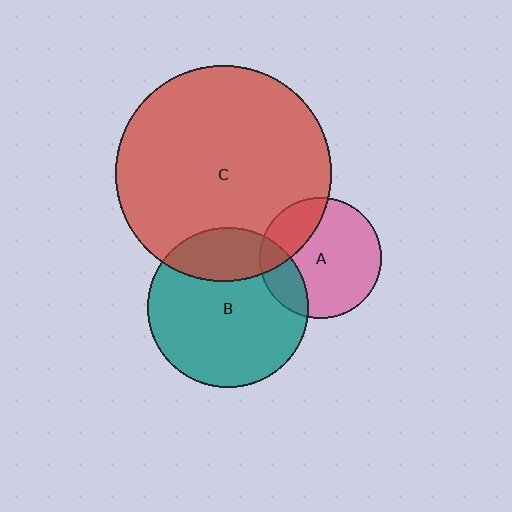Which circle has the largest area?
Circle C (red).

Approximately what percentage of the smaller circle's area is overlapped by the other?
Approximately 25%.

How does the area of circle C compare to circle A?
Approximately 3.2 times.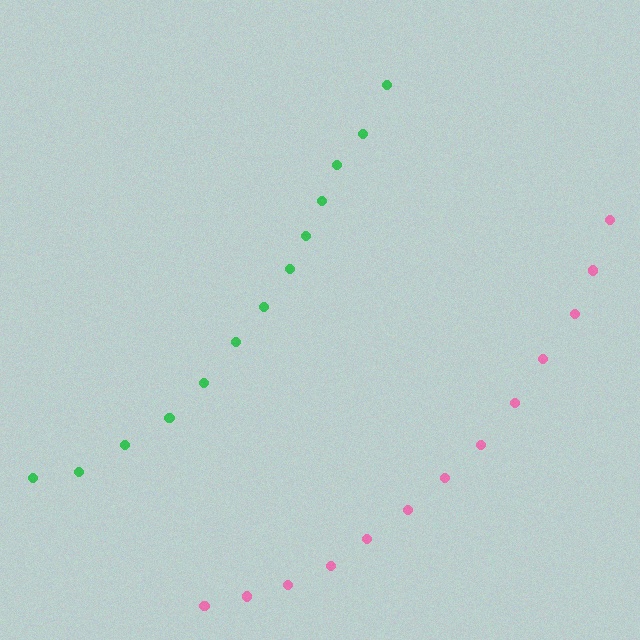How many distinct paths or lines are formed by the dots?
There are 2 distinct paths.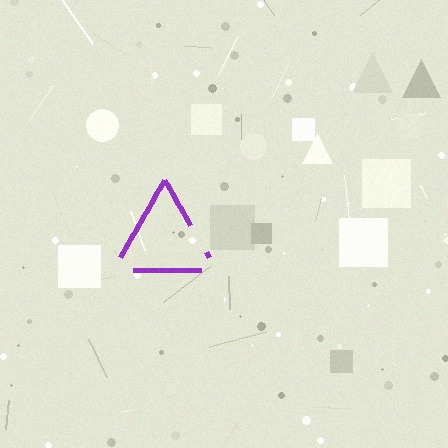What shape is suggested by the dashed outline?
The dashed outline suggests a triangle.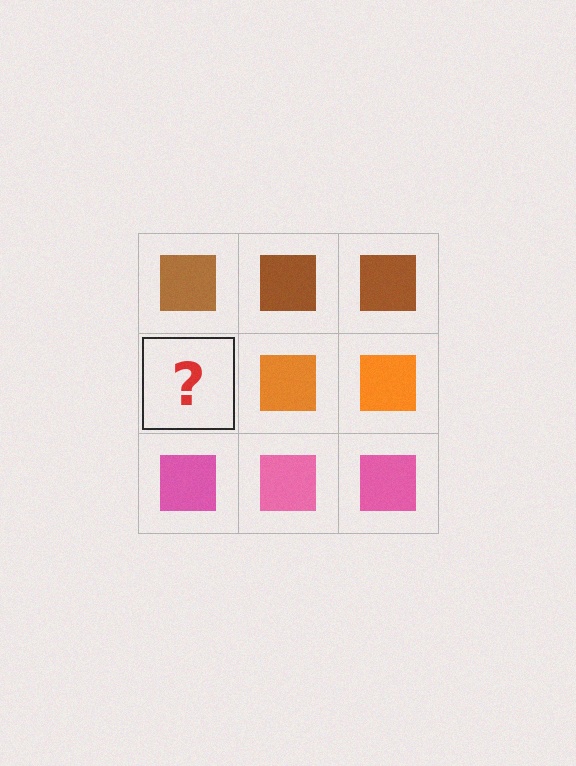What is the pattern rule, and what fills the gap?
The rule is that each row has a consistent color. The gap should be filled with an orange square.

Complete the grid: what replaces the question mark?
The question mark should be replaced with an orange square.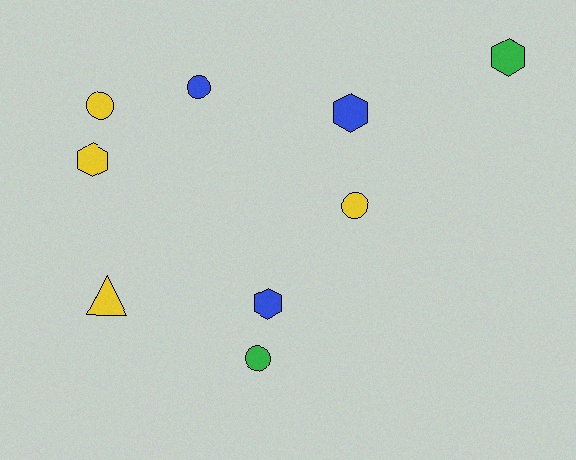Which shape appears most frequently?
Circle, with 4 objects.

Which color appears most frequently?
Yellow, with 4 objects.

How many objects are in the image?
There are 9 objects.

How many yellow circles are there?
There are 2 yellow circles.